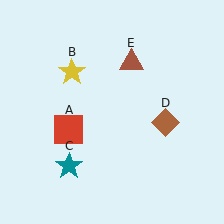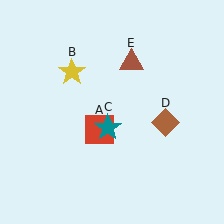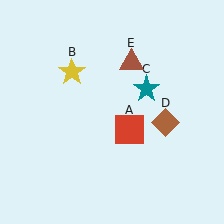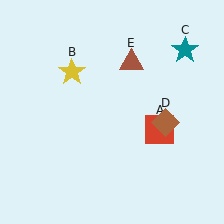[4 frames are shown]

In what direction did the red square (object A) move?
The red square (object A) moved right.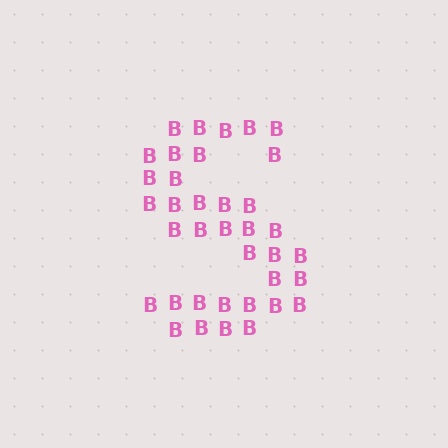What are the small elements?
The small elements are letter B's.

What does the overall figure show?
The overall figure shows the letter S.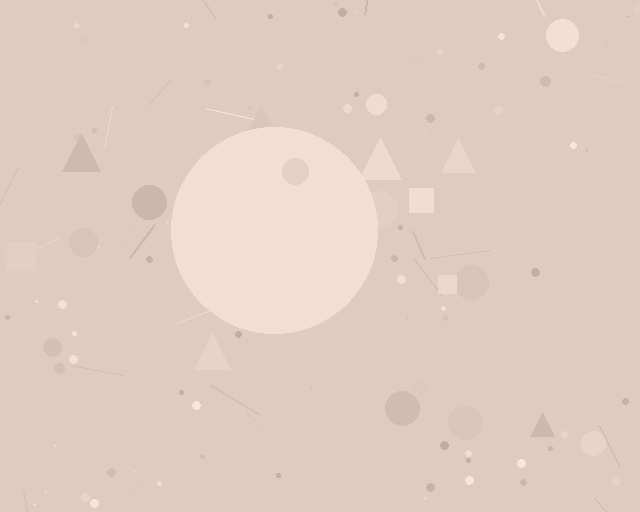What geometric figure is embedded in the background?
A circle is embedded in the background.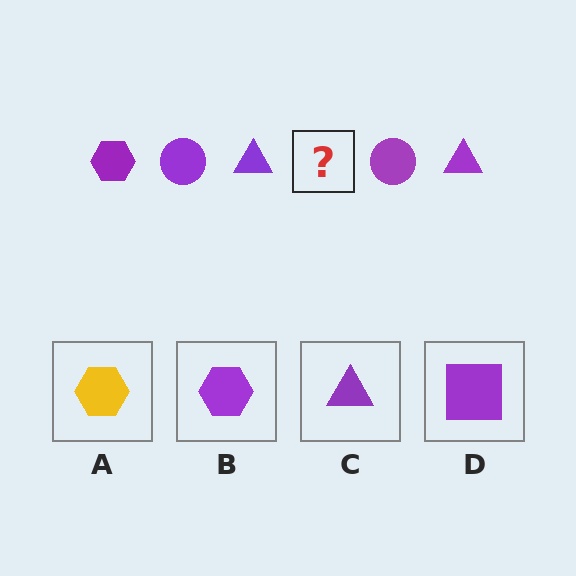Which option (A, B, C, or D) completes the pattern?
B.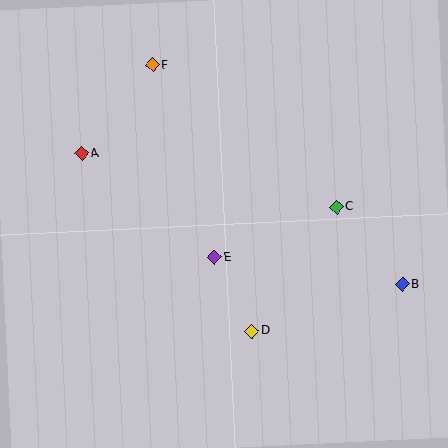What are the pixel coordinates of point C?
Point C is at (336, 207).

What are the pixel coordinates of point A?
Point A is at (82, 153).